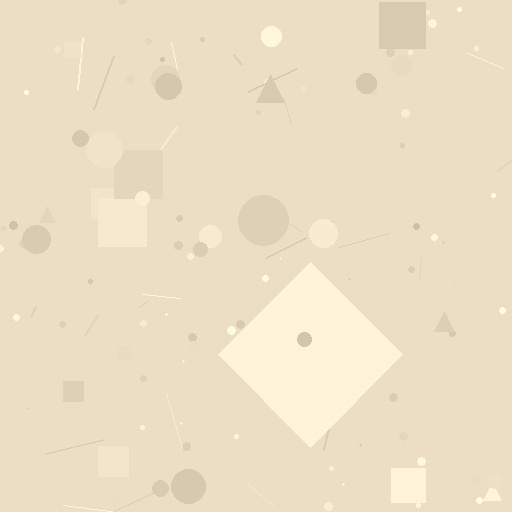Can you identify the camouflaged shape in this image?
The camouflaged shape is a diamond.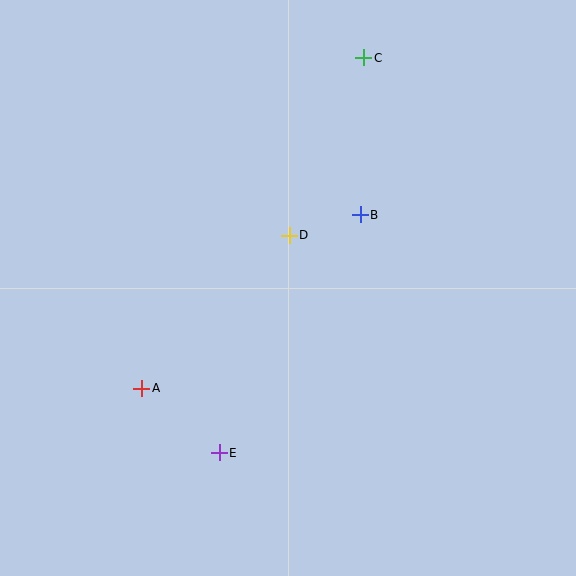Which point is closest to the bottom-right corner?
Point E is closest to the bottom-right corner.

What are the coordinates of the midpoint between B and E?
The midpoint between B and E is at (290, 334).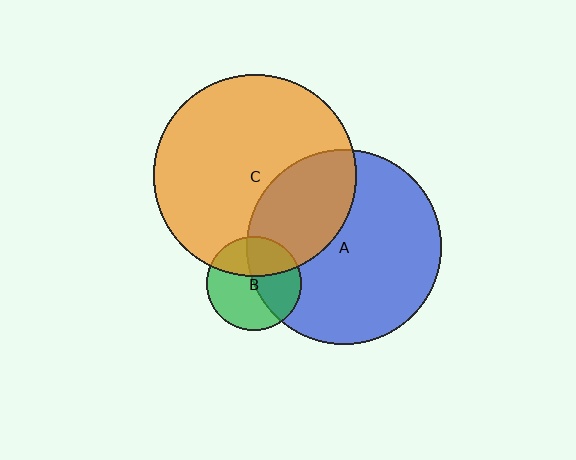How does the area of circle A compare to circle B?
Approximately 4.3 times.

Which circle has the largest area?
Circle C (orange).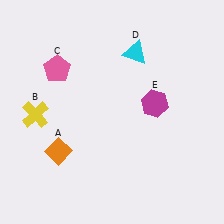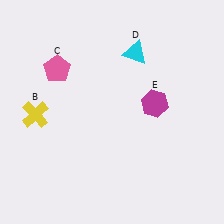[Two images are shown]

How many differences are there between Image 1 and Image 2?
There is 1 difference between the two images.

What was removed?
The orange diamond (A) was removed in Image 2.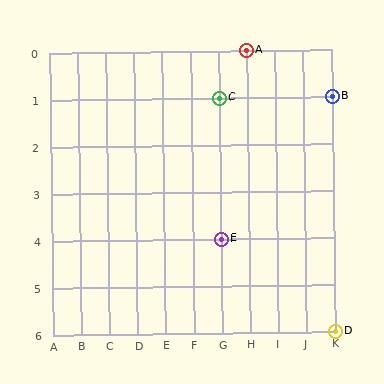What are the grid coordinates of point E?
Point E is at grid coordinates (G, 4).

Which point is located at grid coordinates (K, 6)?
Point D is at (K, 6).